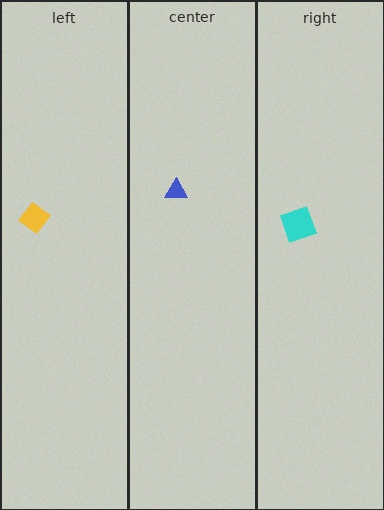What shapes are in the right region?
The cyan square.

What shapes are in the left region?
The yellow diamond.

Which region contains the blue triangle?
The center region.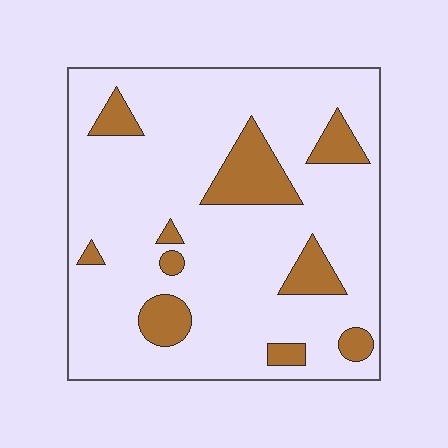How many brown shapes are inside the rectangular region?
10.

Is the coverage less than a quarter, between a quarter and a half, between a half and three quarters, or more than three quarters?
Less than a quarter.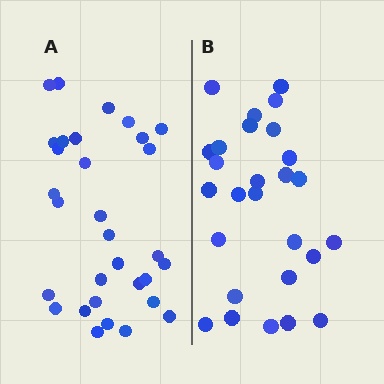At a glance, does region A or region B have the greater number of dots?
Region A (the left region) has more dots.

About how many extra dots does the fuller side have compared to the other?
Region A has about 4 more dots than region B.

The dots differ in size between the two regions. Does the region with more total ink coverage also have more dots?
No. Region B has more total ink coverage because its dots are larger, but region A actually contains more individual dots. Total area can be misleading — the number of items is what matters here.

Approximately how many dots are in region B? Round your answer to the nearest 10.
About 30 dots. (The exact count is 27, which rounds to 30.)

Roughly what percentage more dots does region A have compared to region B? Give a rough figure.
About 15% more.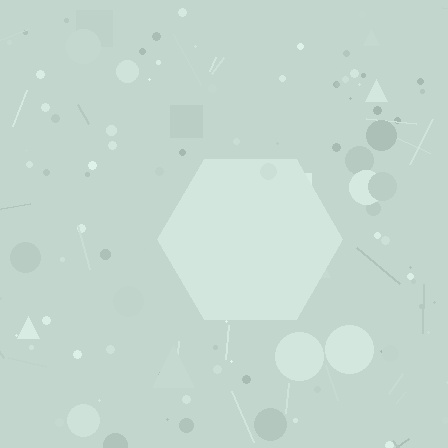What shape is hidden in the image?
A hexagon is hidden in the image.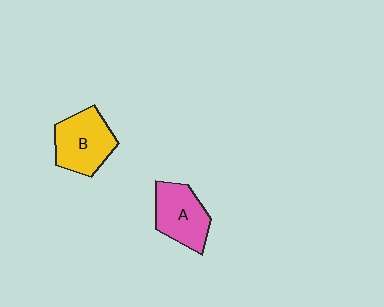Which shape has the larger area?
Shape B (yellow).